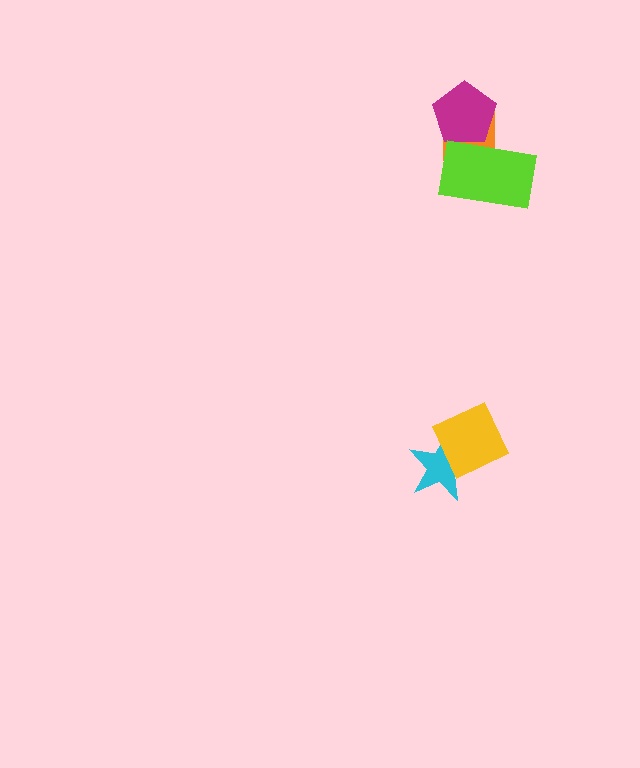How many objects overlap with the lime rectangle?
2 objects overlap with the lime rectangle.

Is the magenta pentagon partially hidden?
Yes, it is partially covered by another shape.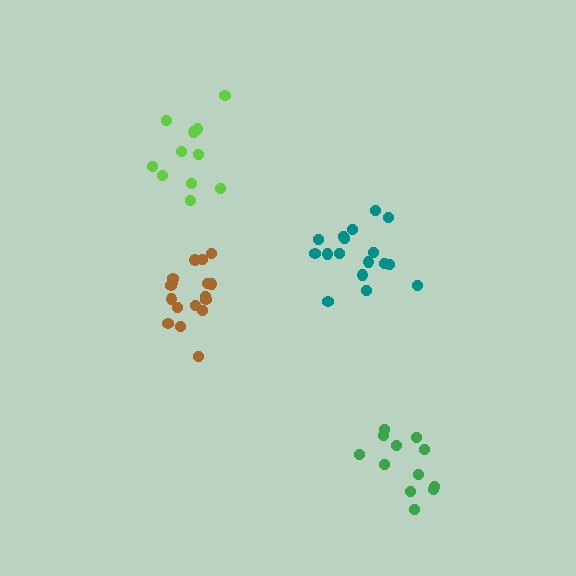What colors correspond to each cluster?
The clusters are colored: brown, teal, green, lime.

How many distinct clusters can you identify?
There are 4 distinct clusters.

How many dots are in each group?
Group 1: 17 dots, Group 2: 17 dots, Group 3: 12 dots, Group 4: 11 dots (57 total).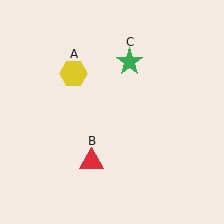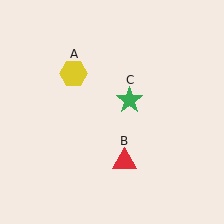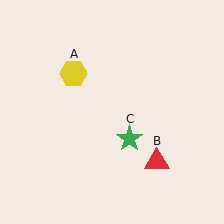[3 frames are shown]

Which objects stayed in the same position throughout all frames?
Yellow hexagon (object A) remained stationary.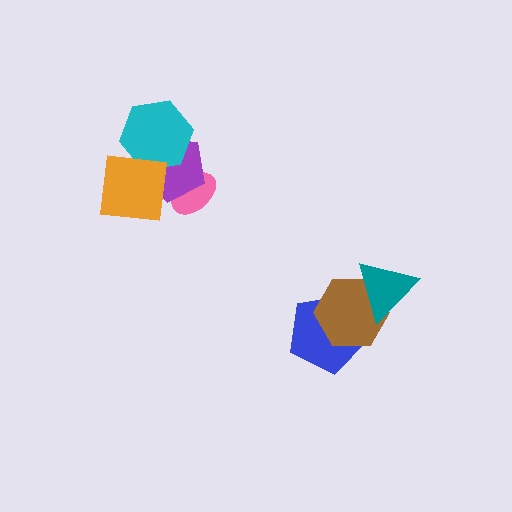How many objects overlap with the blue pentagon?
1 object overlaps with the blue pentagon.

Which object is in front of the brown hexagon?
The teal triangle is in front of the brown hexagon.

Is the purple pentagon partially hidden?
Yes, it is partially covered by another shape.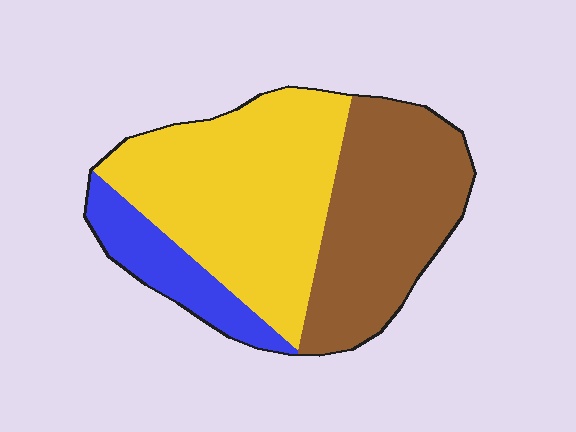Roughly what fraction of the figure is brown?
Brown takes up about three eighths (3/8) of the figure.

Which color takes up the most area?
Yellow, at roughly 50%.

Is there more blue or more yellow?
Yellow.